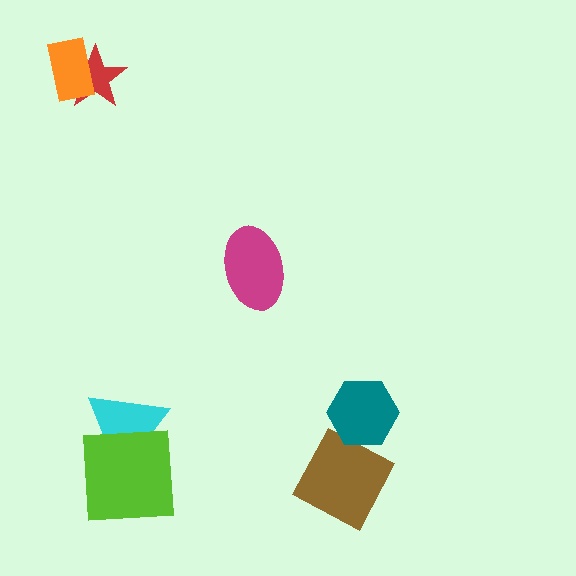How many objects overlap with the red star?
1 object overlaps with the red star.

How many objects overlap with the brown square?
0 objects overlap with the brown square.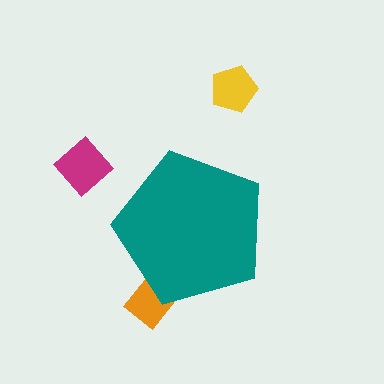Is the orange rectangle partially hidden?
Yes, the orange rectangle is partially hidden behind the teal pentagon.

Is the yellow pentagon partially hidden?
No, the yellow pentagon is fully visible.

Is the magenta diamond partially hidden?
No, the magenta diamond is fully visible.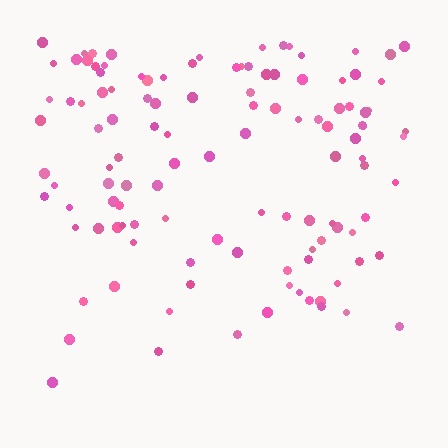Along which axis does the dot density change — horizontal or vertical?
Vertical.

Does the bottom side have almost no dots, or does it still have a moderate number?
Still a moderate number, just noticeably fewer than the top.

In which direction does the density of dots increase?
From bottom to top, with the top side densest.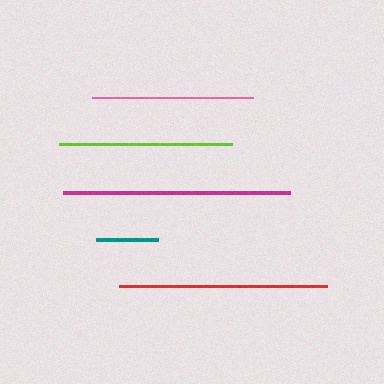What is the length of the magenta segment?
The magenta segment is approximately 227 pixels long.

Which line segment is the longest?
The magenta line is the longest at approximately 227 pixels.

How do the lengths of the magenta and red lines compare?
The magenta and red lines are approximately the same length.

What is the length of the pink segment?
The pink segment is approximately 161 pixels long.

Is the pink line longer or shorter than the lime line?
The lime line is longer than the pink line.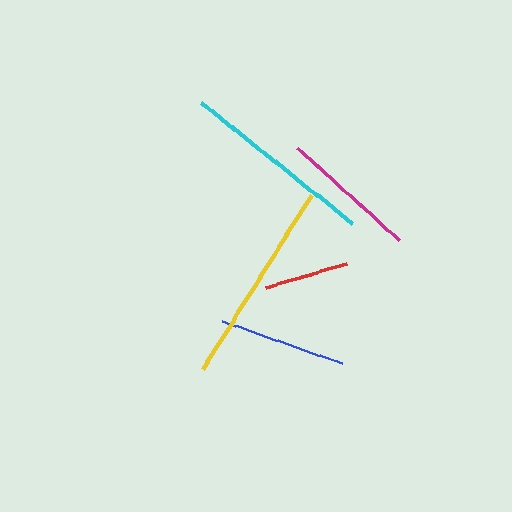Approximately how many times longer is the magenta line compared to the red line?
The magenta line is approximately 1.6 times the length of the red line.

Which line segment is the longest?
The yellow line is the longest at approximately 206 pixels.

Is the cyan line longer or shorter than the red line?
The cyan line is longer than the red line.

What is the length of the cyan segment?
The cyan segment is approximately 193 pixels long.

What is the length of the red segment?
The red segment is approximately 85 pixels long.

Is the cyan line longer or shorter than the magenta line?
The cyan line is longer than the magenta line.